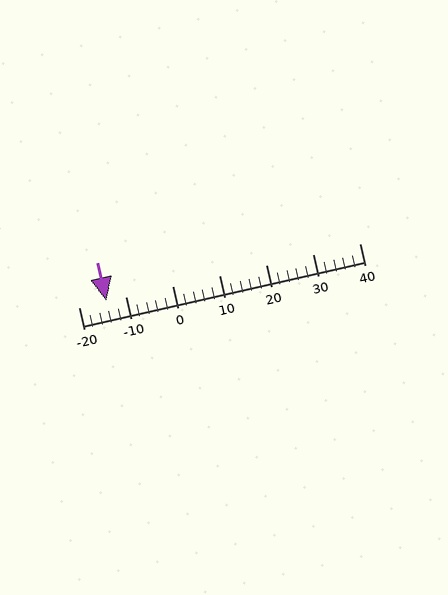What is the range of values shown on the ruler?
The ruler shows values from -20 to 40.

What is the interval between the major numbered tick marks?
The major tick marks are spaced 10 units apart.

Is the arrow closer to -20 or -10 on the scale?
The arrow is closer to -10.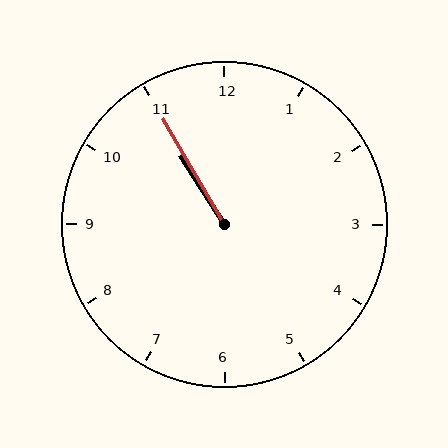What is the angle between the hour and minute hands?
Approximately 2 degrees.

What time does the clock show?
10:55.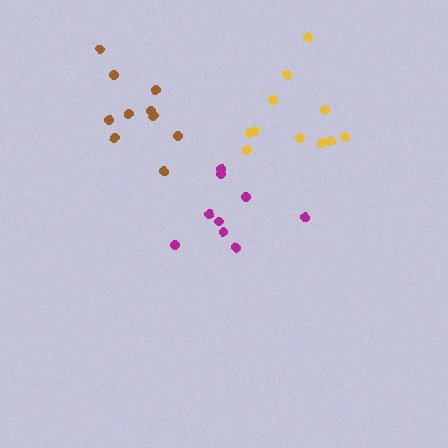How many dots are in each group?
Group 1: 10 dots, Group 2: 9 dots, Group 3: 11 dots (30 total).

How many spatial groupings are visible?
There are 3 spatial groupings.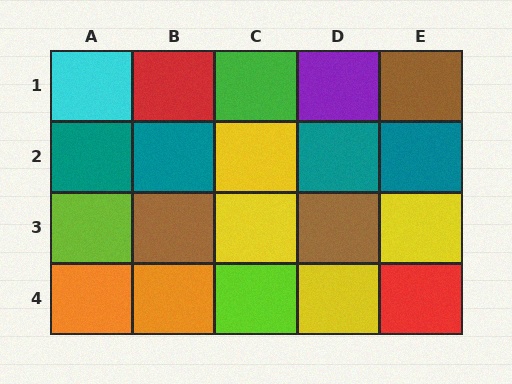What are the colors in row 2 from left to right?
Teal, teal, yellow, teal, teal.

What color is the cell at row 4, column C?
Lime.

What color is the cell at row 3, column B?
Brown.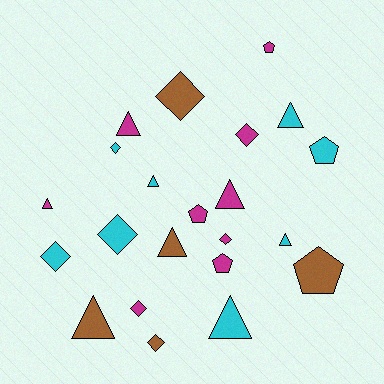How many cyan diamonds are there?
There are 3 cyan diamonds.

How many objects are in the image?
There are 22 objects.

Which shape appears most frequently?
Triangle, with 9 objects.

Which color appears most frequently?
Magenta, with 9 objects.